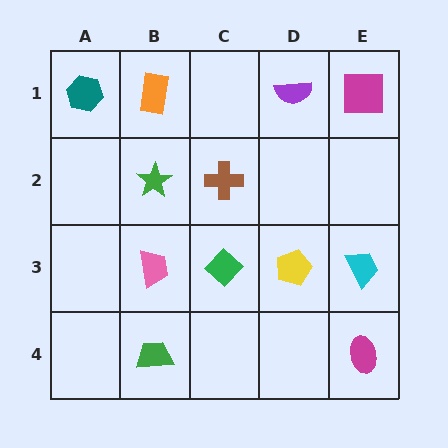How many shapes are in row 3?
4 shapes.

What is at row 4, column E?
A magenta ellipse.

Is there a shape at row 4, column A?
No, that cell is empty.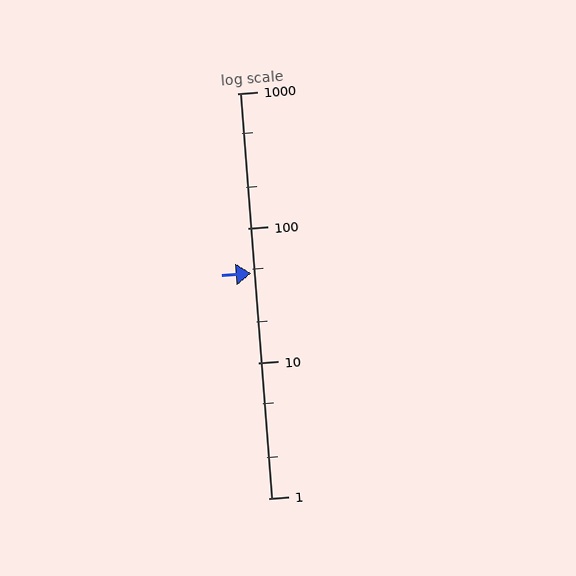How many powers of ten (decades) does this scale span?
The scale spans 3 decades, from 1 to 1000.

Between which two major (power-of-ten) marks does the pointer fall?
The pointer is between 10 and 100.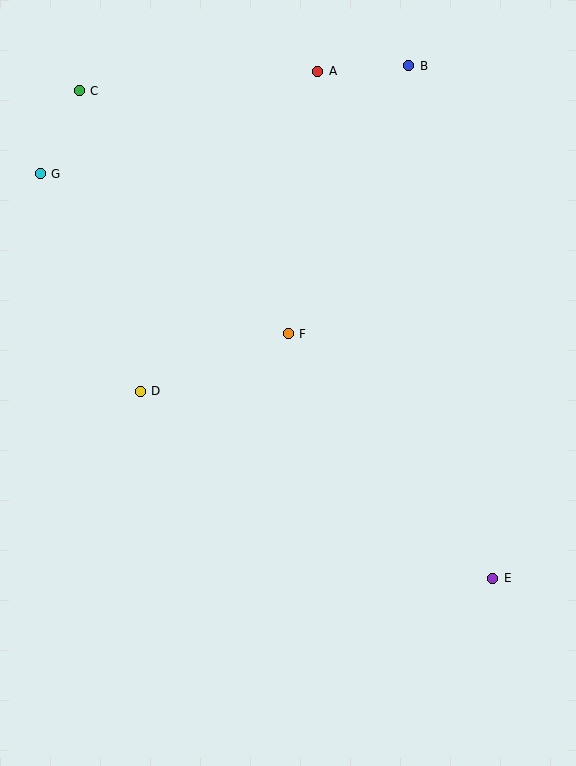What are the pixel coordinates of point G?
Point G is at (40, 174).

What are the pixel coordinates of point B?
Point B is at (409, 66).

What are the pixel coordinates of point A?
Point A is at (318, 71).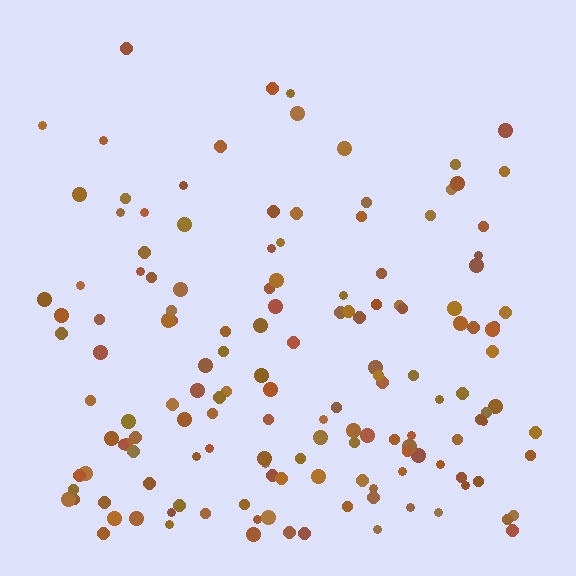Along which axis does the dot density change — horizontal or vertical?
Vertical.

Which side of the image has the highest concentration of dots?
The bottom.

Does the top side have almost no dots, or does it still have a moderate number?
Still a moderate number, just noticeably fewer than the bottom.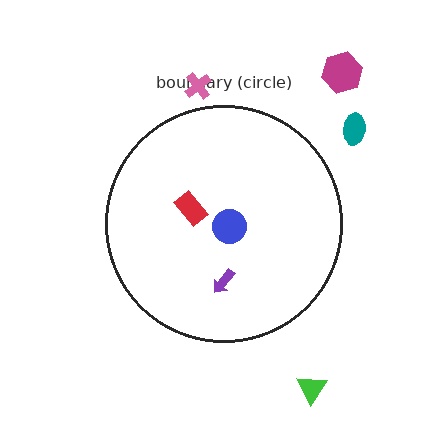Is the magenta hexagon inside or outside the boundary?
Outside.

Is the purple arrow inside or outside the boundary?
Inside.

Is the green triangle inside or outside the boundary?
Outside.